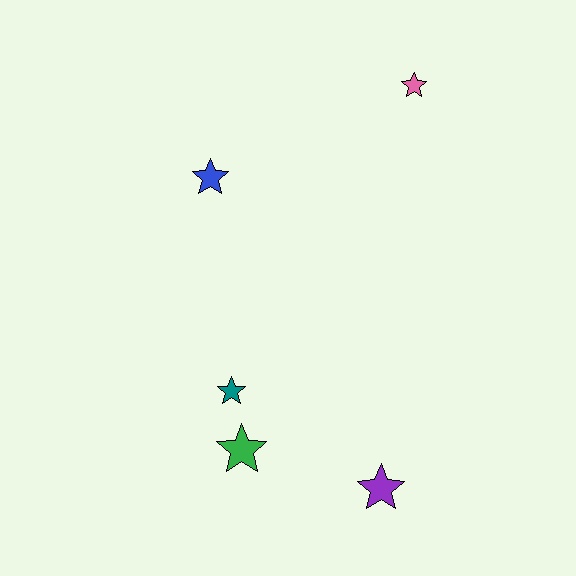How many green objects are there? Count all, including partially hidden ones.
There is 1 green object.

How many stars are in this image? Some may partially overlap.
There are 5 stars.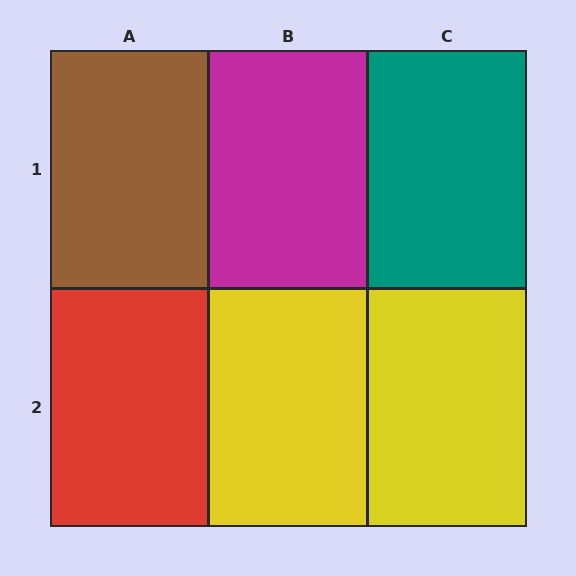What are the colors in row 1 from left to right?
Brown, magenta, teal.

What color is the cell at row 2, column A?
Red.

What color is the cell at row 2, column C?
Yellow.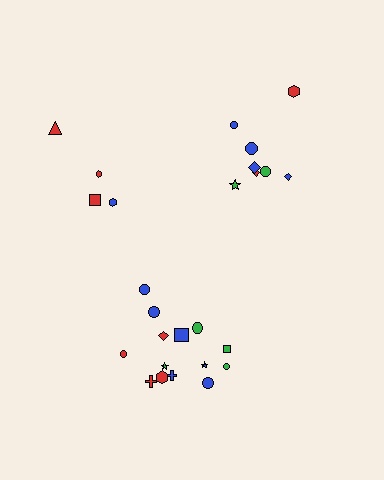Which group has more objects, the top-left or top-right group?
The top-right group.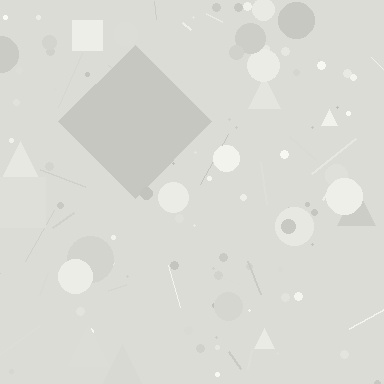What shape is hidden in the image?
A diamond is hidden in the image.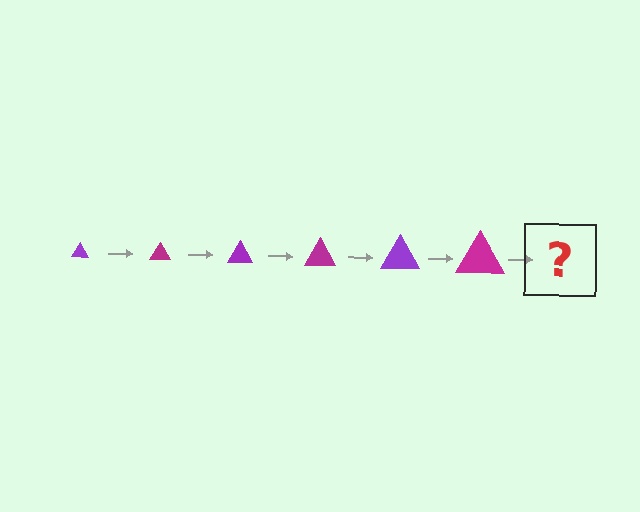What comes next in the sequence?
The next element should be a purple triangle, larger than the previous one.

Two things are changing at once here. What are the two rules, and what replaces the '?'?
The two rules are that the triangle grows larger each step and the color cycles through purple and magenta. The '?' should be a purple triangle, larger than the previous one.